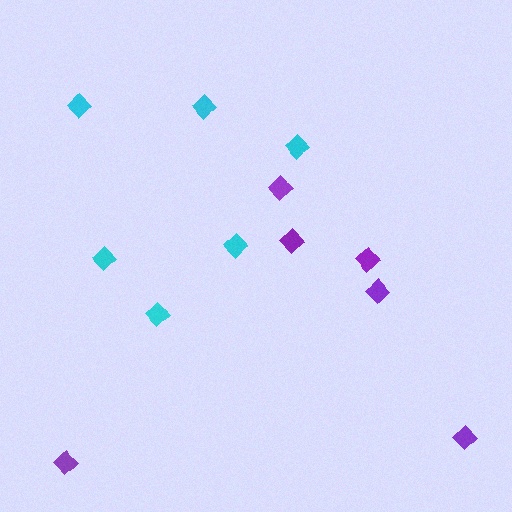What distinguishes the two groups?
There are 2 groups: one group of cyan diamonds (6) and one group of purple diamonds (6).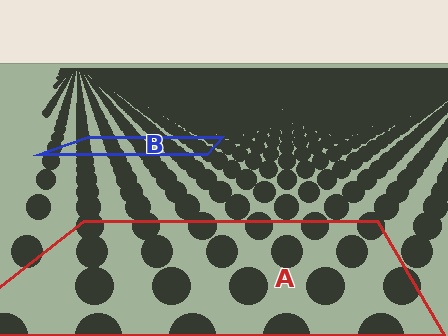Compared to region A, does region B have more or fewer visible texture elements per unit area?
Region B has more texture elements per unit area — they are packed more densely because it is farther away.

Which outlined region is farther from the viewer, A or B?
Region B is farther from the viewer — the texture elements inside it appear smaller and more densely packed.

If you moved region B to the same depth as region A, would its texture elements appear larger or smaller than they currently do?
They would appear larger. At a closer depth, the same texture elements are projected at a bigger on-screen size.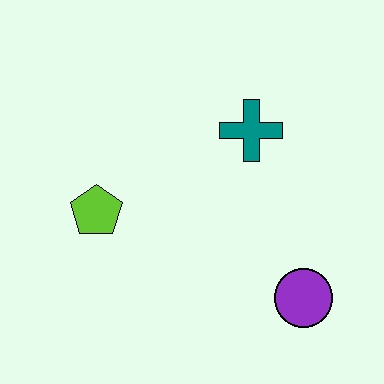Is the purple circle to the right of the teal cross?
Yes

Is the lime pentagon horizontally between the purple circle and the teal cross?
No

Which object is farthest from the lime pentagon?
The purple circle is farthest from the lime pentagon.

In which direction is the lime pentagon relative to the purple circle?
The lime pentagon is to the left of the purple circle.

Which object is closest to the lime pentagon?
The teal cross is closest to the lime pentagon.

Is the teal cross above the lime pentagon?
Yes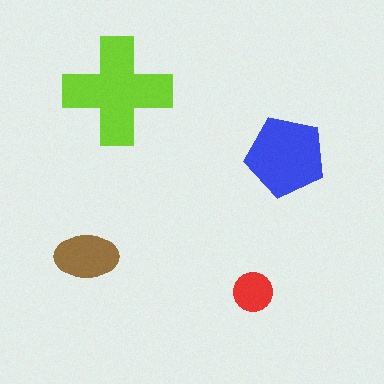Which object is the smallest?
The red circle.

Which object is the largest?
The lime cross.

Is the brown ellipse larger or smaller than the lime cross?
Smaller.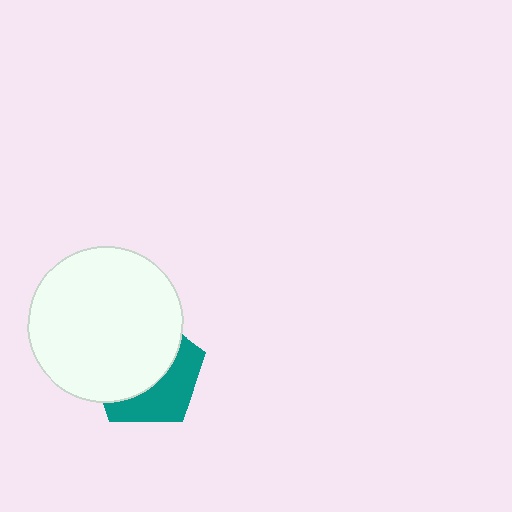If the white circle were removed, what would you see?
You would see the complete teal pentagon.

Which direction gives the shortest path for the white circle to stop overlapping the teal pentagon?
Moving toward the upper-left gives the shortest separation.